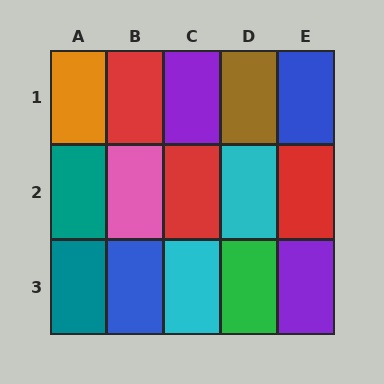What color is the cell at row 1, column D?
Brown.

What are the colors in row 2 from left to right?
Teal, pink, red, cyan, red.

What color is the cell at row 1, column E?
Blue.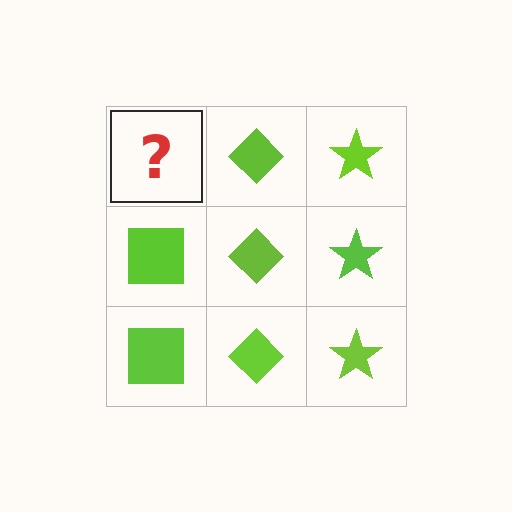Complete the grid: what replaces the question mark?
The question mark should be replaced with a lime square.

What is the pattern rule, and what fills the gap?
The rule is that each column has a consistent shape. The gap should be filled with a lime square.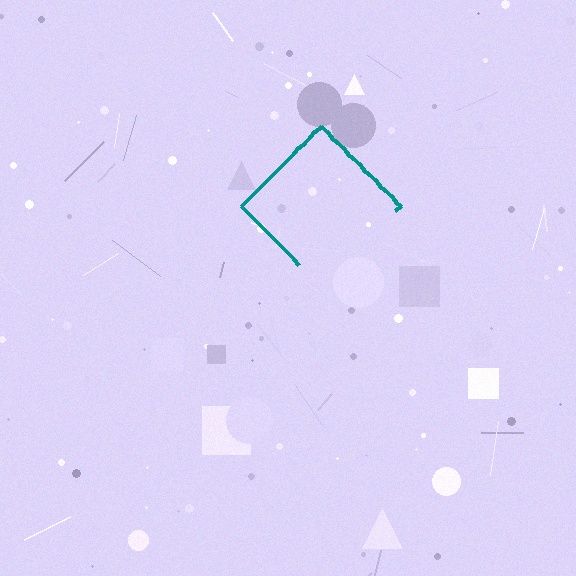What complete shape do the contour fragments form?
The contour fragments form a diamond.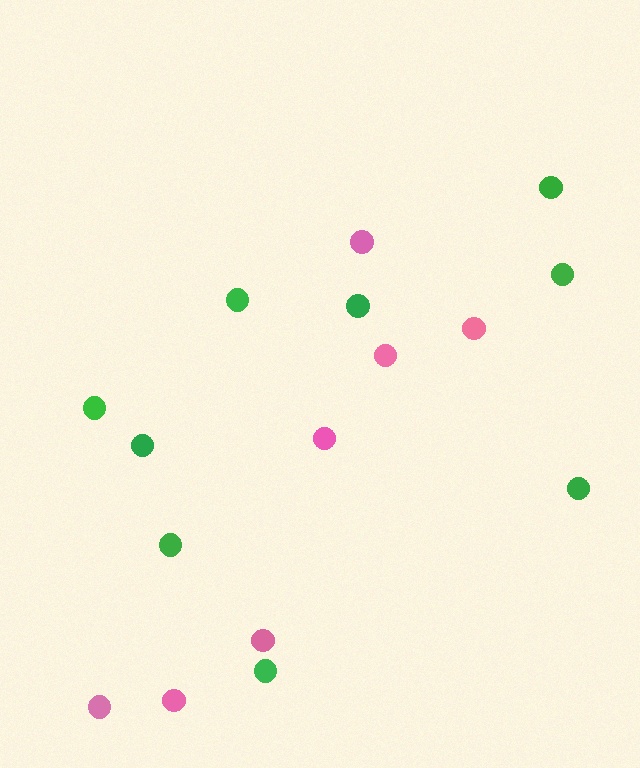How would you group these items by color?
There are 2 groups: one group of pink circles (7) and one group of green circles (9).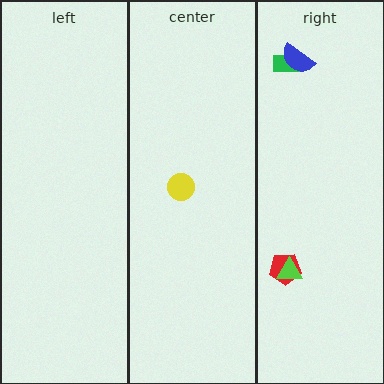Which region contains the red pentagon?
The right region.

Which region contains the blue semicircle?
The right region.